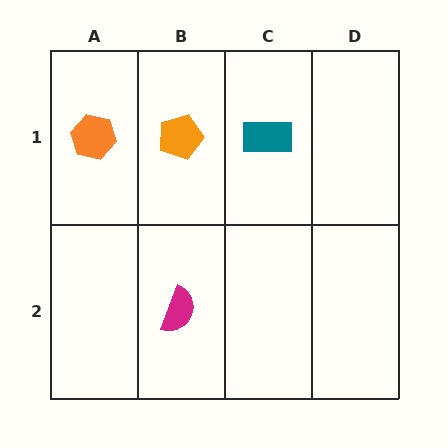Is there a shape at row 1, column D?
No, that cell is empty.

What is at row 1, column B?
An orange pentagon.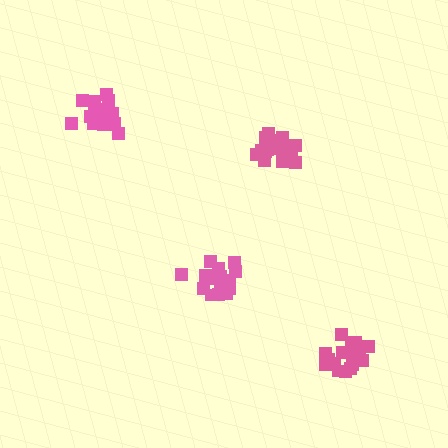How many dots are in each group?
Group 1: 17 dots, Group 2: 18 dots, Group 3: 18 dots, Group 4: 19 dots (72 total).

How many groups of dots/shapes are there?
There are 4 groups.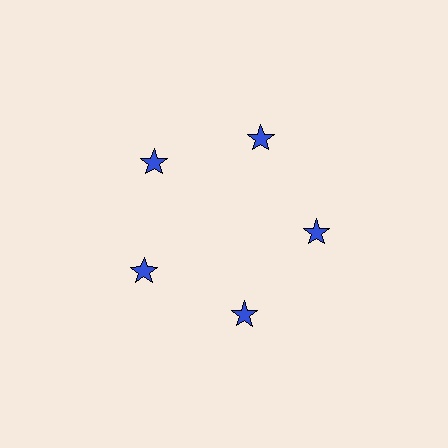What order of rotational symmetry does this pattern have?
This pattern has 5-fold rotational symmetry.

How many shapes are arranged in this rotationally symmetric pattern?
There are 5 shapes, arranged in 5 groups of 1.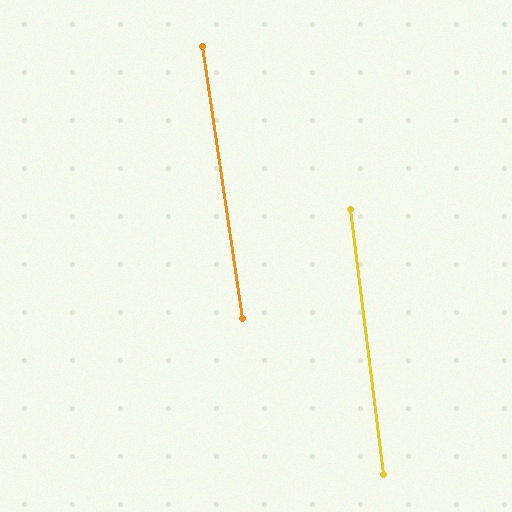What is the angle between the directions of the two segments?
Approximately 1 degree.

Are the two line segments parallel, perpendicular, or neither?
Parallel — their directions differ by only 1.3°.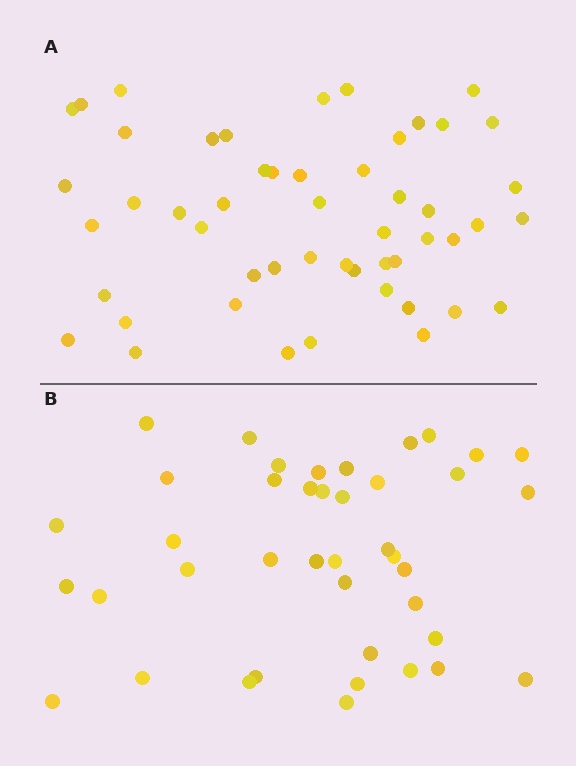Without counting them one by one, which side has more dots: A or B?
Region A (the top region) has more dots.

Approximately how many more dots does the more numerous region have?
Region A has roughly 10 or so more dots than region B.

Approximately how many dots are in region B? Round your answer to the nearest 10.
About 40 dots. (The exact count is 41, which rounds to 40.)